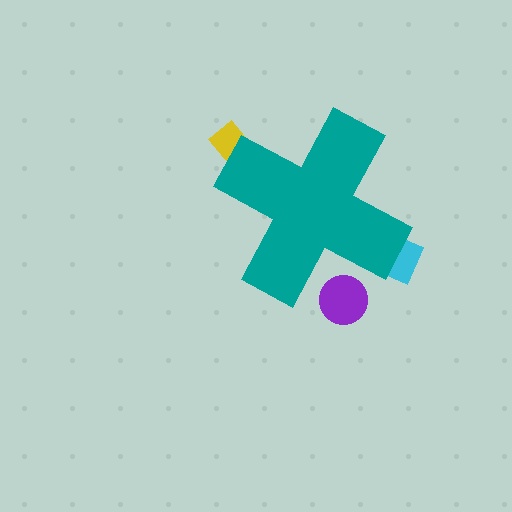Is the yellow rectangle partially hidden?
Yes, the yellow rectangle is partially hidden behind the teal cross.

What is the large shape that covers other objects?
A teal cross.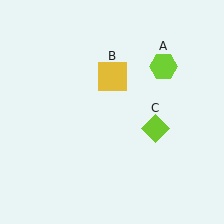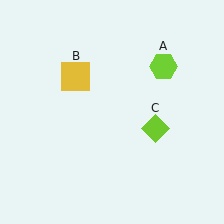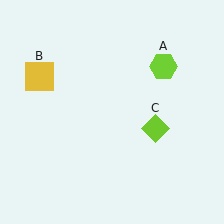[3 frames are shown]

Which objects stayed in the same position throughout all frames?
Lime hexagon (object A) and lime diamond (object C) remained stationary.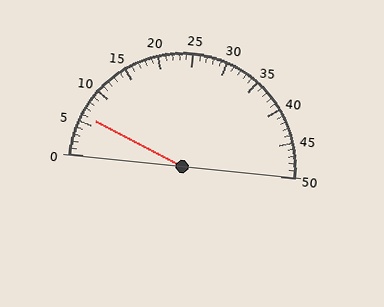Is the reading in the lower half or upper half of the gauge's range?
The reading is in the lower half of the range (0 to 50).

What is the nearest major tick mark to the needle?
The nearest major tick mark is 5.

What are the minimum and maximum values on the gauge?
The gauge ranges from 0 to 50.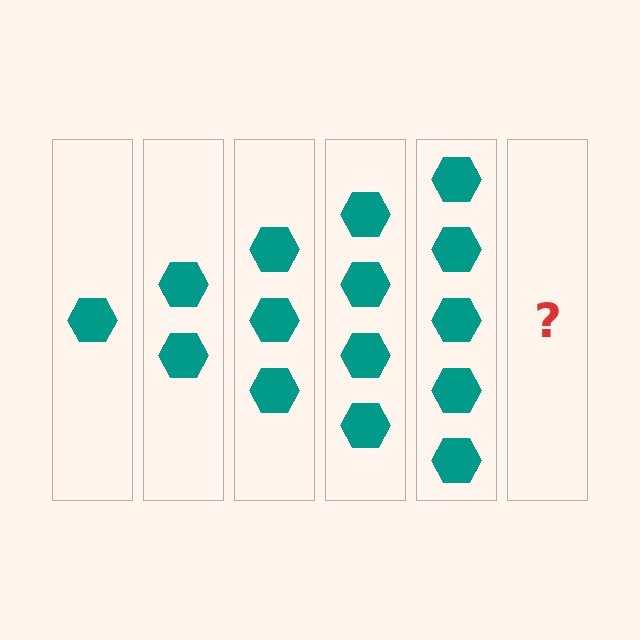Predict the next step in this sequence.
The next step is 6 hexagons.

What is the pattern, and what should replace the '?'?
The pattern is that each step adds one more hexagon. The '?' should be 6 hexagons.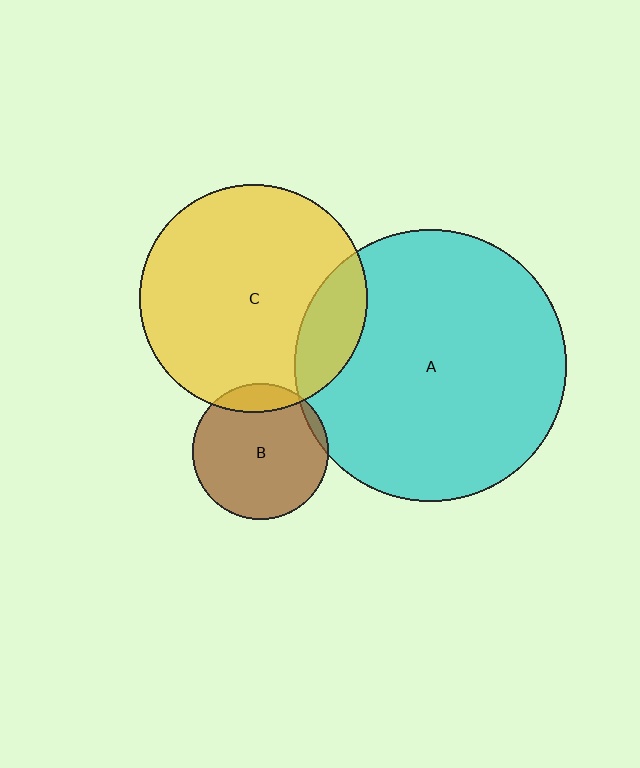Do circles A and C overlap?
Yes.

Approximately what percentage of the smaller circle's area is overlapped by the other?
Approximately 15%.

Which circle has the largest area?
Circle A (cyan).